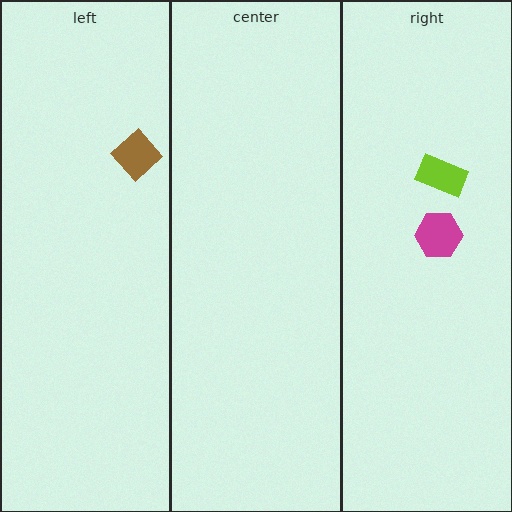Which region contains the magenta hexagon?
The right region.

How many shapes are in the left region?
1.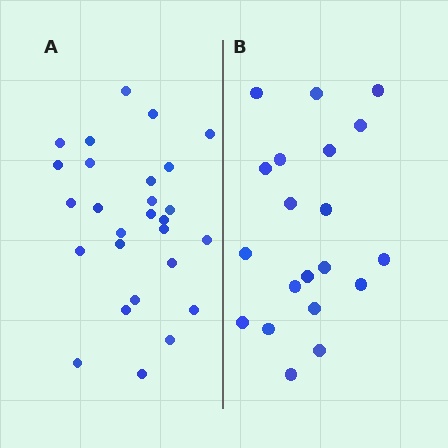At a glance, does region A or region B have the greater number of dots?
Region A (the left region) has more dots.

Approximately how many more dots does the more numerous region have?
Region A has roughly 8 or so more dots than region B.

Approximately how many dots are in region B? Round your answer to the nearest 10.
About 20 dots.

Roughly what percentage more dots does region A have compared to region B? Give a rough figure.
About 35% more.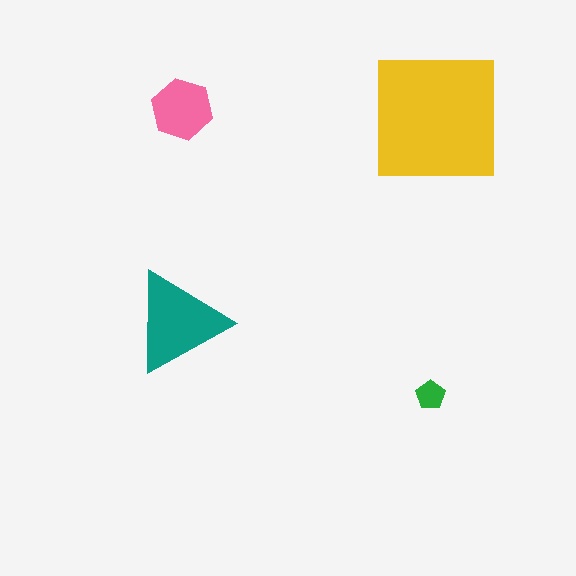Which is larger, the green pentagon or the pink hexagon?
The pink hexagon.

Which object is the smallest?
The green pentagon.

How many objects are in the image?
There are 4 objects in the image.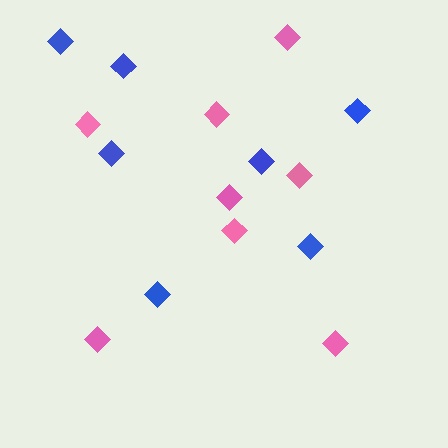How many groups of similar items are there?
There are 2 groups: one group of pink diamonds (8) and one group of blue diamonds (7).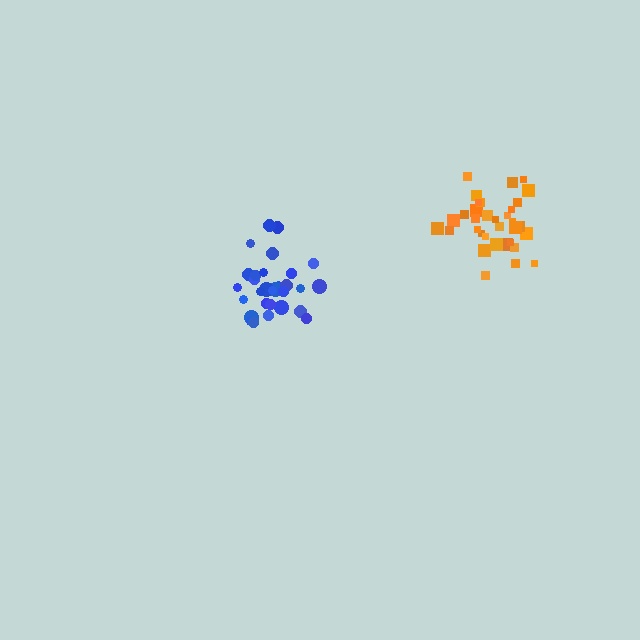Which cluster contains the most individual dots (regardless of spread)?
Orange (35).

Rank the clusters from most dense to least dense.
blue, orange.